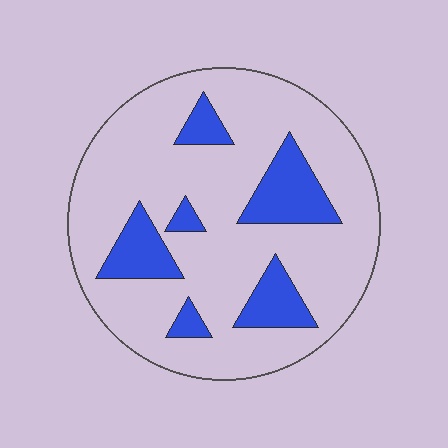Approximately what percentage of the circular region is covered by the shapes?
Approximately 20%.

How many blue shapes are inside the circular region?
6.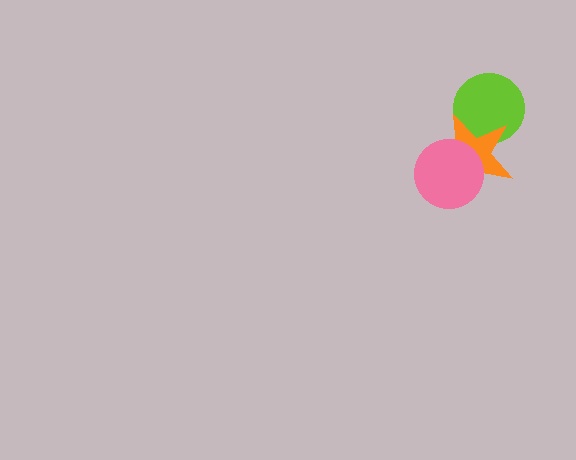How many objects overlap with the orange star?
2 objects overlap with the orange star.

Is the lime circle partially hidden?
Yes, it is partially covered by another shape.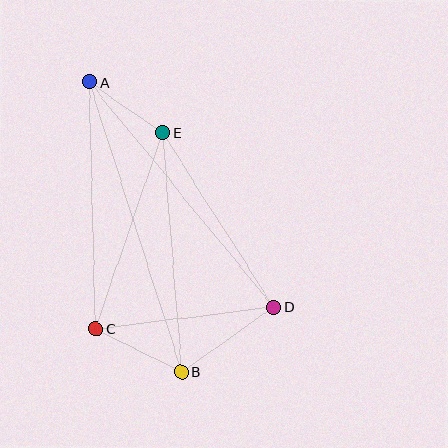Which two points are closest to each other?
Points A and E are closest to each other.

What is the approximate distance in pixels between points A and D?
The distance between A and D is approximately 291 pixels.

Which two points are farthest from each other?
Points A and B are farthest from each other.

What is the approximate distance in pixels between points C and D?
The distance between C and D is approximately 180 pixels.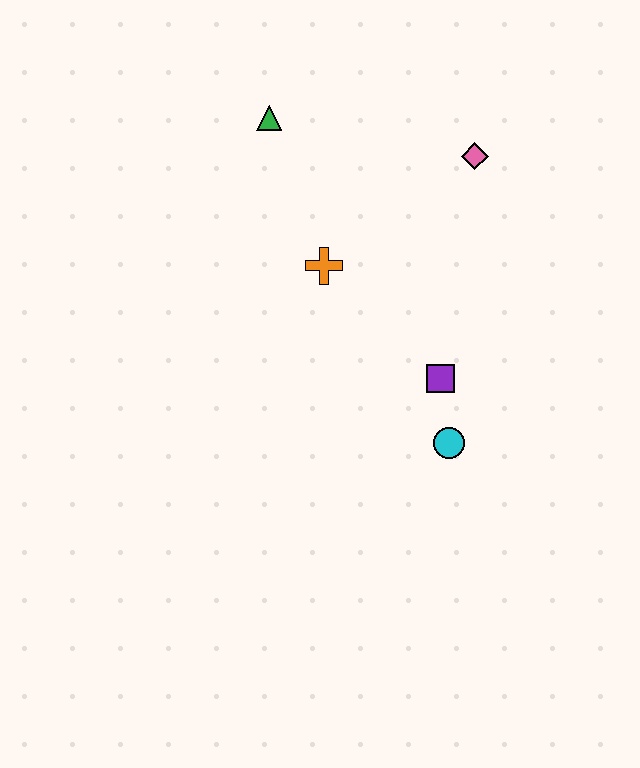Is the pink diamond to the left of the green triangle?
No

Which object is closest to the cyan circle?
The purple square is closest to the cyan circle.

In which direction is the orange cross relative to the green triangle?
The orange cross is below the green triangle.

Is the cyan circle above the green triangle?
No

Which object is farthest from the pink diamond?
The cyan circle is farthest from the pink diamond.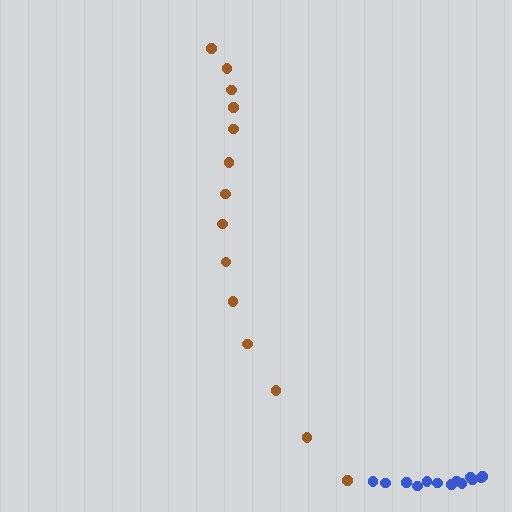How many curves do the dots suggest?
There are 2 distinct paths.